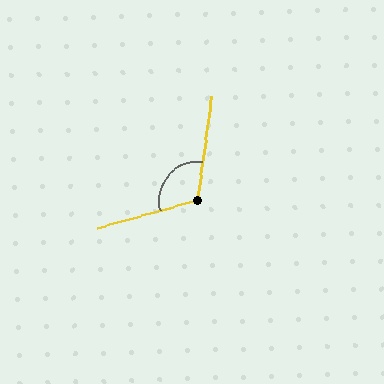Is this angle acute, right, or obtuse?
It is obtuse.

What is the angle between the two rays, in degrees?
Approximately 113 degrees.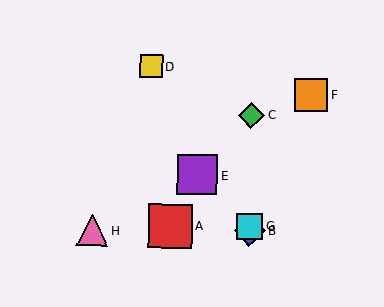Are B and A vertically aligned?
No, B is at x≈249 and A is at x≈170.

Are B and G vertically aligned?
Yes, both are at x≈249.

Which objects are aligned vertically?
Objects B, C, G are aligned vertically.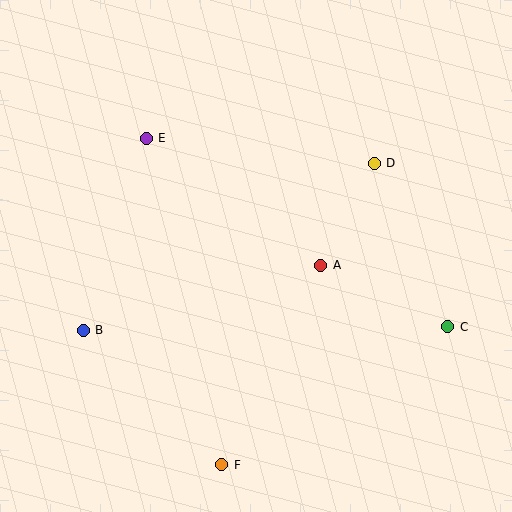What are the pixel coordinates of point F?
Point F is at (222, 465).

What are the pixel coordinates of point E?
Point E is at (146, 138).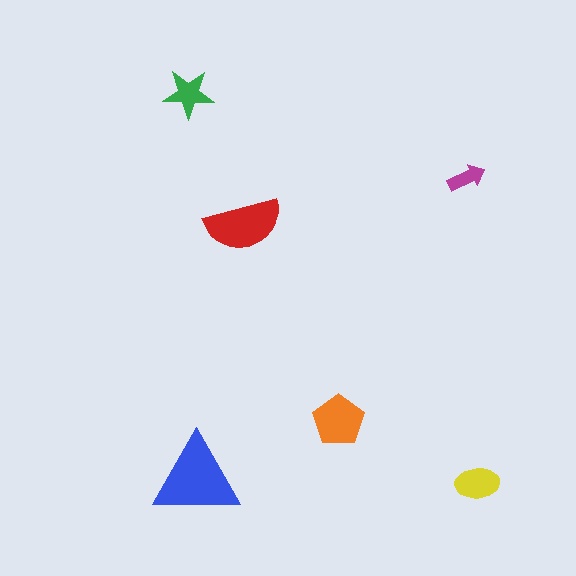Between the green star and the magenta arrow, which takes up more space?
The green star.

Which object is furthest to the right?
The yellow ellipse is rightmost.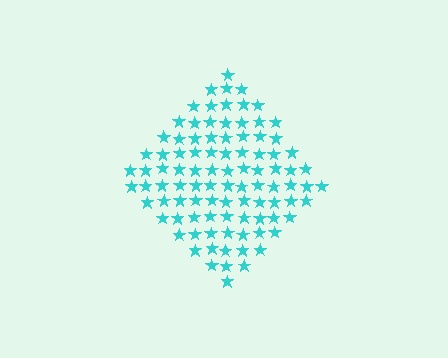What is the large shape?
The large shape is a diamond.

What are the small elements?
The small elements are stars.